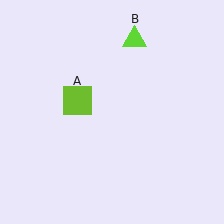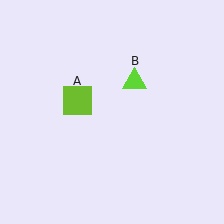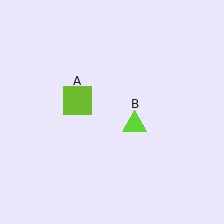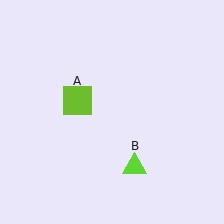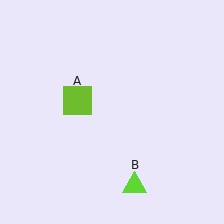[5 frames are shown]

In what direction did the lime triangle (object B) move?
The lime triangle (object B) moved down.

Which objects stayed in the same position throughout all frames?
Lime square (object A) remained stationary.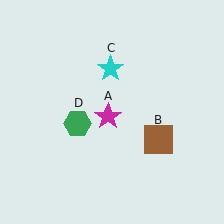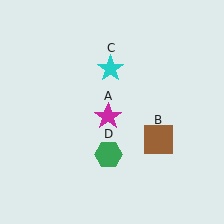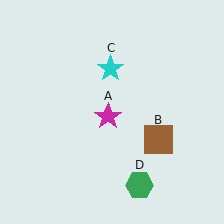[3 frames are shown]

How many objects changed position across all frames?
1 object changed position: green hexagon (object D).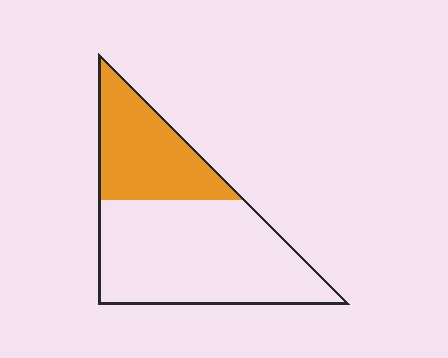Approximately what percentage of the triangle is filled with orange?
Approximately 35%.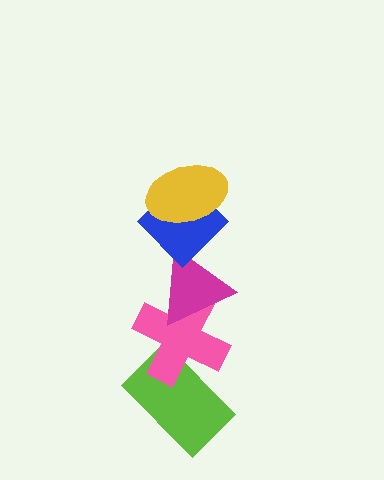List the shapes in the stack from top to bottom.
From top to bottom: the yellow ellipse, the blue diamond, the magenta triangle, the pink cross, the lime rectangle.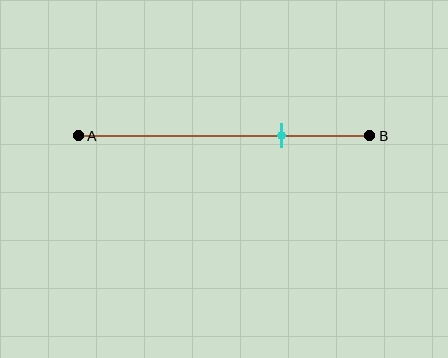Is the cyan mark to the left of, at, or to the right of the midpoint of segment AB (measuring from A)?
The cyan mark is to the right of the midpoint of segment AB.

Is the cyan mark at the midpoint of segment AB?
No, the mark is at about 70% from A, not at the 50% midpoint.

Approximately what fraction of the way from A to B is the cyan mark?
The cyan mark is approximately 70% of the way from A to B.